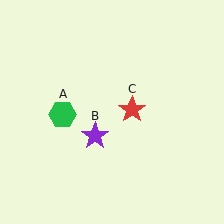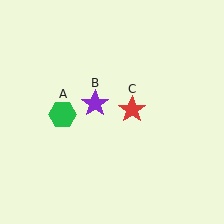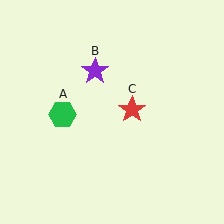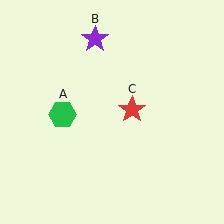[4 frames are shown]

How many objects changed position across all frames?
1 object changed position: purple star (object B).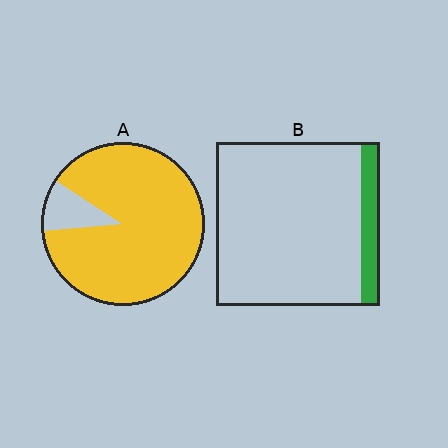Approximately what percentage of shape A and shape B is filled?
A is approximately 90% and B is approximately 10%.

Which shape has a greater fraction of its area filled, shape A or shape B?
Shape A.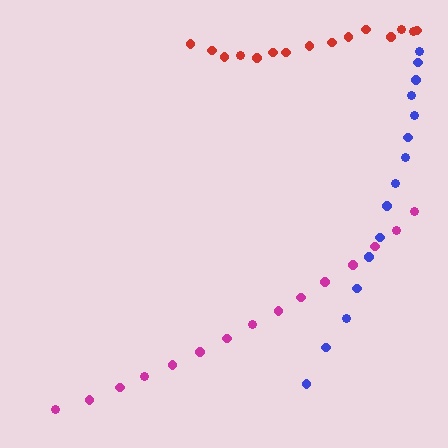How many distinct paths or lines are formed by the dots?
There are 3 distinct paths.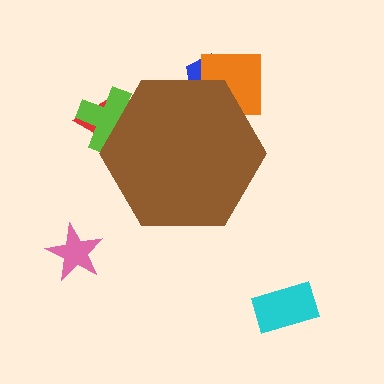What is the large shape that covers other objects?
A brown hexagon.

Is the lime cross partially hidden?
Yes, the lime cross is partially hidden behind the brown hexagon.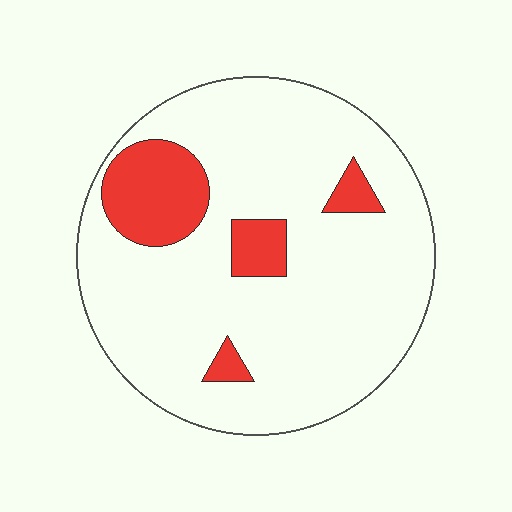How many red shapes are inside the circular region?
4.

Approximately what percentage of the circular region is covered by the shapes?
Approximately 15%.